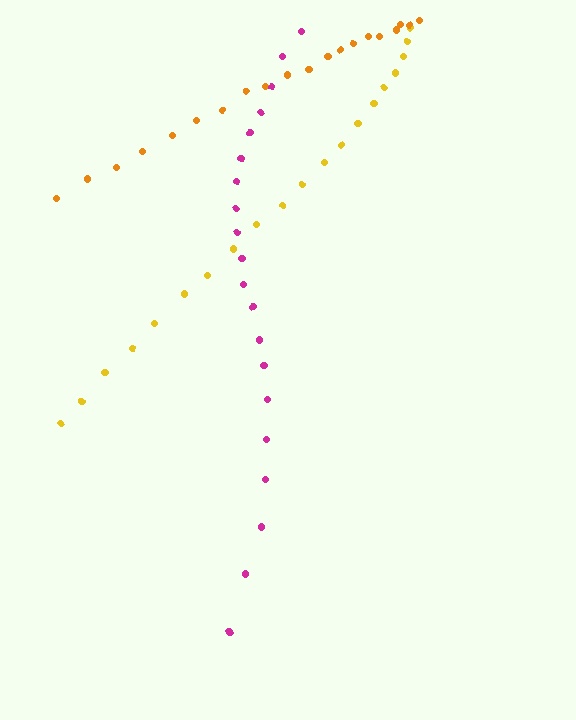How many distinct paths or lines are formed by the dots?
There are 3 distinct paths.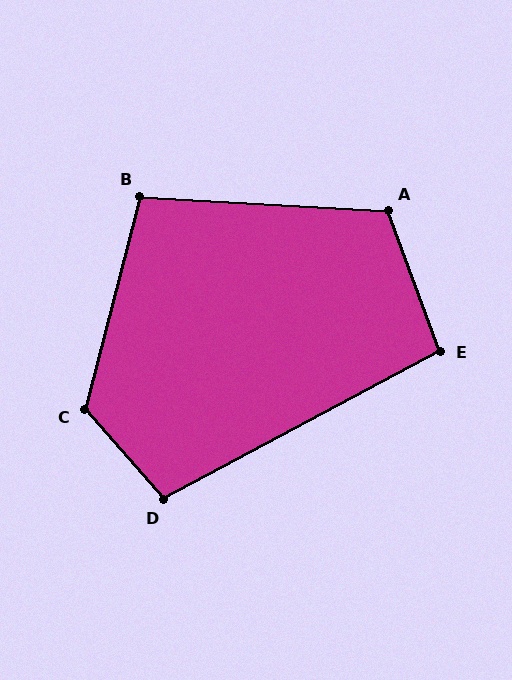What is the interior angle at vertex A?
Approximately 114 degrees (obtuse).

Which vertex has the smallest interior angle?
E, at approximately 98 degrees.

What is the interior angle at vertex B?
Approximately 101 degrees (obtuse).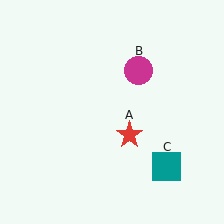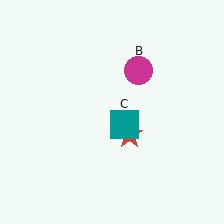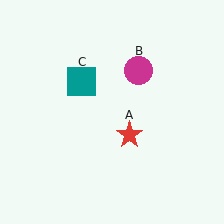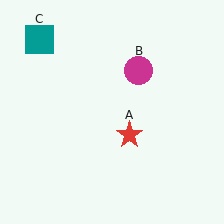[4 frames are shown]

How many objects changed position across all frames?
1 object changed position: teal square (object C).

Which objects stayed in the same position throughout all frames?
Red star (object A) and magenta circle (object B) remained stationary.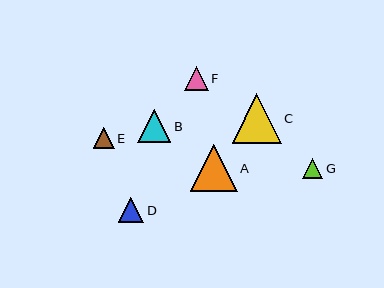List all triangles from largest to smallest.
From largest to smallest: C, A, B, D, F, E, G.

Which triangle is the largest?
Triangle C is the largest with a size of approximately 49 pixels.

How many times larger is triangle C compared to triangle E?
Triangle C is approximately 2.3 times the size of triangle E.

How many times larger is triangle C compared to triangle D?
Triangle C is approximately 1.9 times the size of triangle D.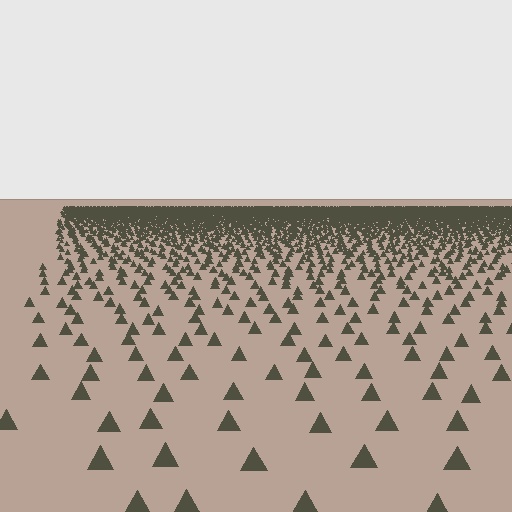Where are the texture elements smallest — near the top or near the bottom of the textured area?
Near the top.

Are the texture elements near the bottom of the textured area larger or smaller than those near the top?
Larger. Near the bottom, elements are closer to the viewer and appear at a bigger on-screen size.